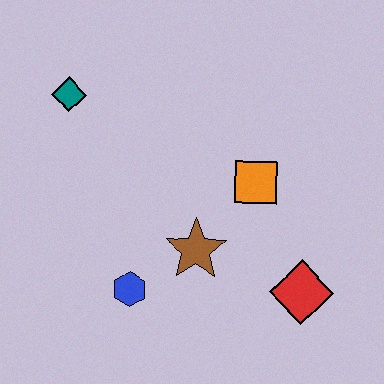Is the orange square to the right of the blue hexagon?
Yes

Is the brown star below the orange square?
Yes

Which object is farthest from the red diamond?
The teal diamond is farthest from the red diamond.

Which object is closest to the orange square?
The brown star is closest to the orange square.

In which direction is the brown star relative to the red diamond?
The brown star is to the left of the red diamond.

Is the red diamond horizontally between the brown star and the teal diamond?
No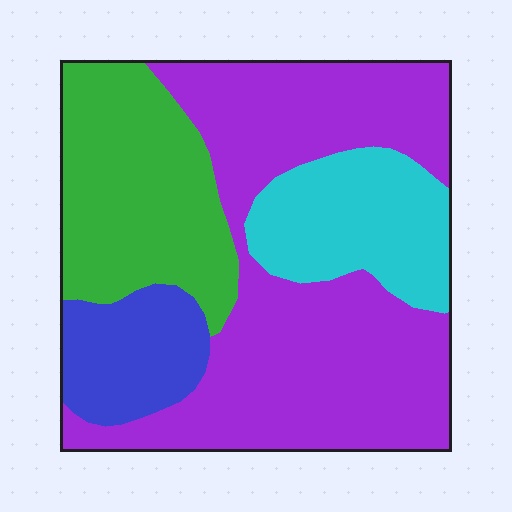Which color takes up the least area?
Blue, at roughly 10%.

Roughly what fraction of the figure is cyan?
Cyan takes up about one sixth (1/6) of the figure.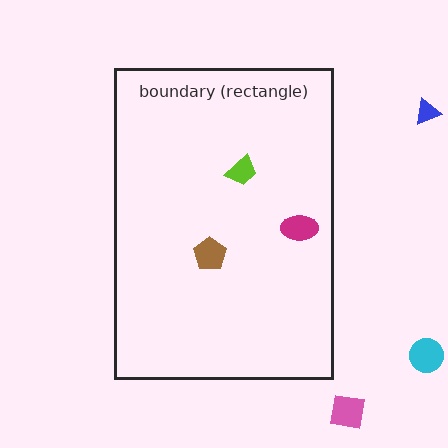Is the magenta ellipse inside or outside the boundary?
Inside.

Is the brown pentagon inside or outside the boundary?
Inside.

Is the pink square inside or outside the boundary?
Outside.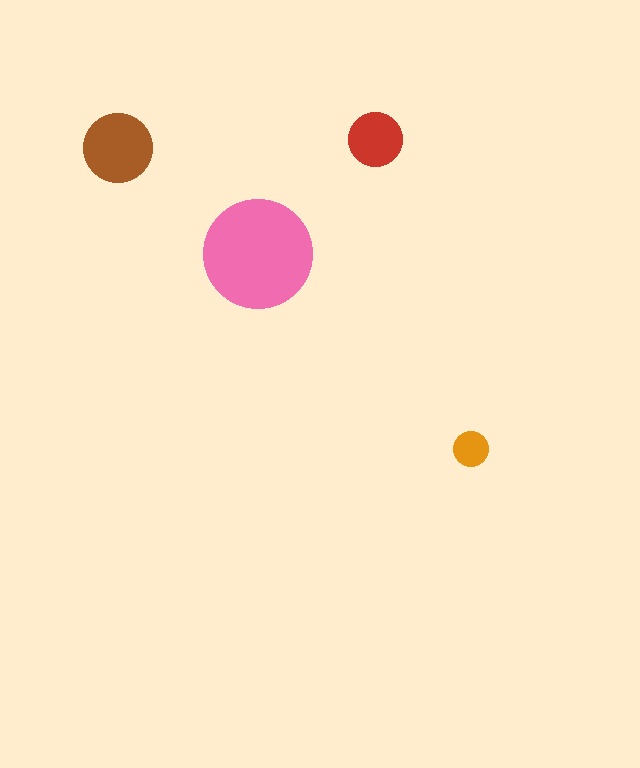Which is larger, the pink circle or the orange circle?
The pink one.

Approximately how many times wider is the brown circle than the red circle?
About 1.5 times wider.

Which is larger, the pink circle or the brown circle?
The pink one.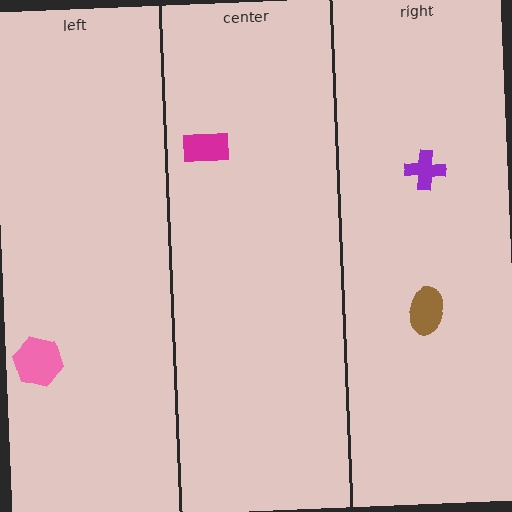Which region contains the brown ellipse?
The right region.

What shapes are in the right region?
The brown ellipse, the purple cross.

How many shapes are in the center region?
1.